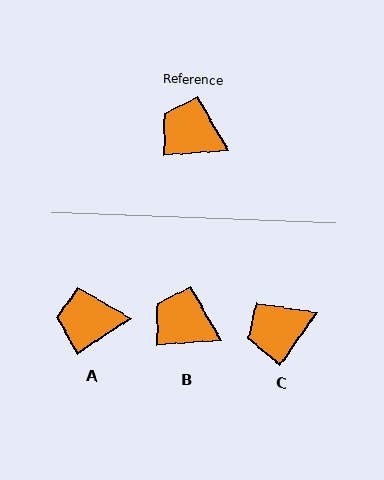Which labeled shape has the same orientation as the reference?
B.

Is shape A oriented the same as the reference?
No, it is off by about 30 degrees.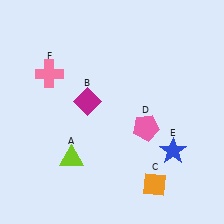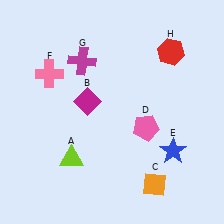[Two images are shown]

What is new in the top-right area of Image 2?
A red hexagon (H) was added in the top-right area of Image 2.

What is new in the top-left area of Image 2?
A magenta cross (G) was added in the top-left area of Image 2.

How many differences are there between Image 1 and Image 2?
There are 2 differences between the two images.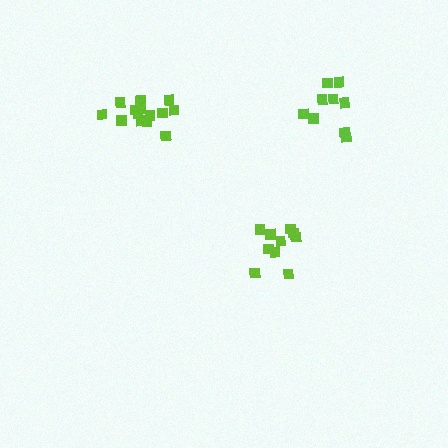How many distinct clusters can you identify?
There are 3 distinct clusters.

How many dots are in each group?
Group 1: 10 dots, Group 2: 14 dots, Group 3: 9 dots (33 total).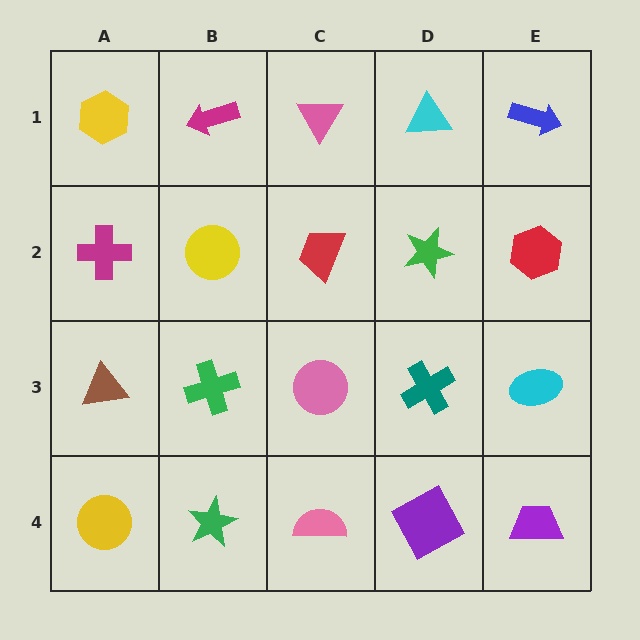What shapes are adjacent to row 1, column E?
A red hexagon (row 2, column E), a cyan triangle (row 1, column D).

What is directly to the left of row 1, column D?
A pink triangle.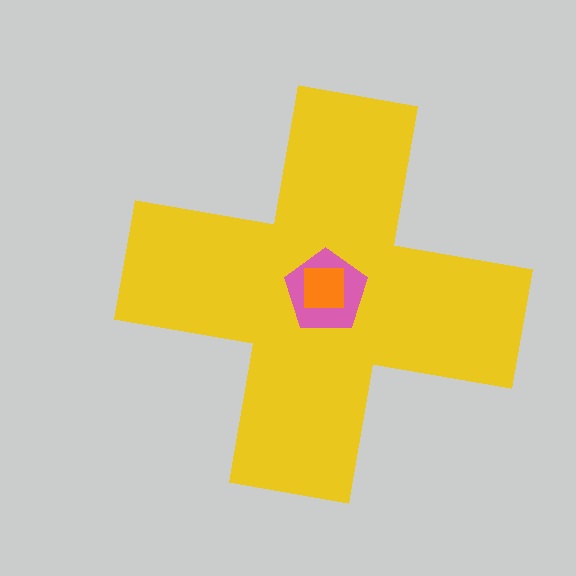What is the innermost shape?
The orange square.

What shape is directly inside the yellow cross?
The pink pentagon.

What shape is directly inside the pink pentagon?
The orange square.